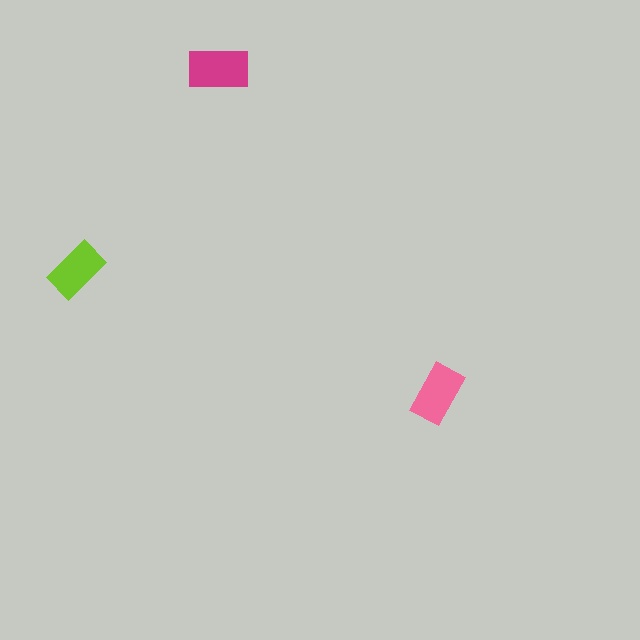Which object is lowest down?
The pink rectangle is bottommost.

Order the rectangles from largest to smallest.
the magenta one, the pink one, the lime one.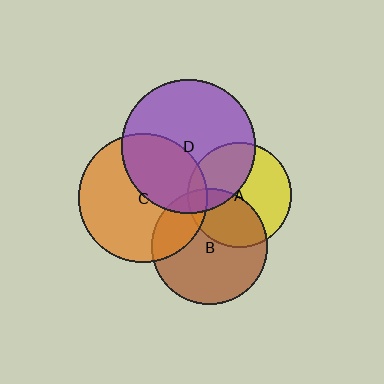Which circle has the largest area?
Circle D (purple).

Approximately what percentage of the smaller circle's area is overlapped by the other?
Approximately 10%.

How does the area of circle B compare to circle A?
Approximately 1.2 times.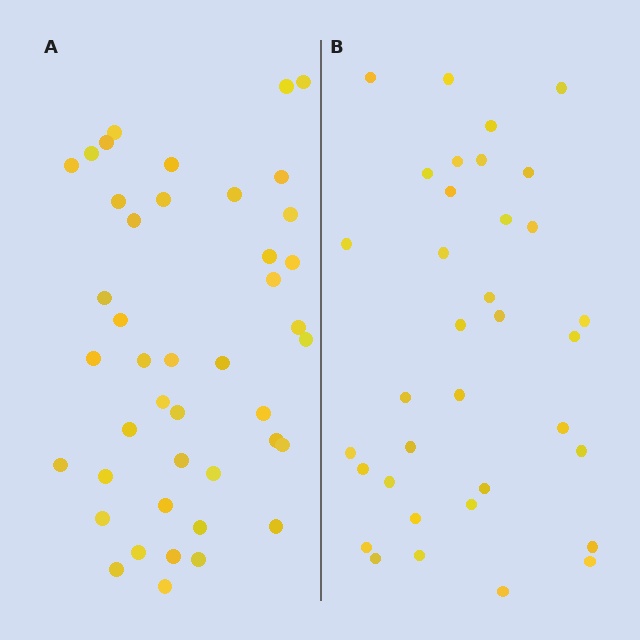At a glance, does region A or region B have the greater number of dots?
Region A (the left region) has more dots.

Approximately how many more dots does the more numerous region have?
Region A has roughly 8 or so more dots than region B.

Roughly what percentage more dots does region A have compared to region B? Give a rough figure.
About 25% more.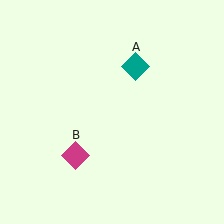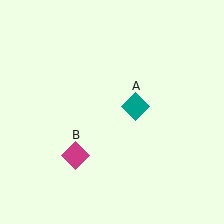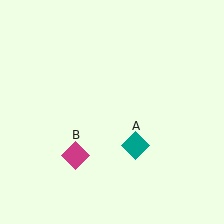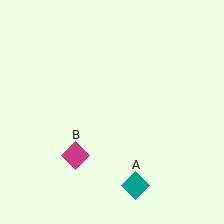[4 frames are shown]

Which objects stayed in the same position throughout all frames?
Magenta diamond (object B) remained stationary.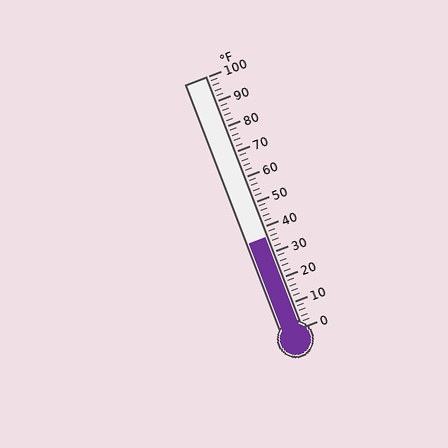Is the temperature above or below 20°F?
The temperature is above 20°F.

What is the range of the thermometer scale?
The thermometer scale ranges from 0°F to 100°F.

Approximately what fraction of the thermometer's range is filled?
The thermometer is filled to approximately 35% of its range.